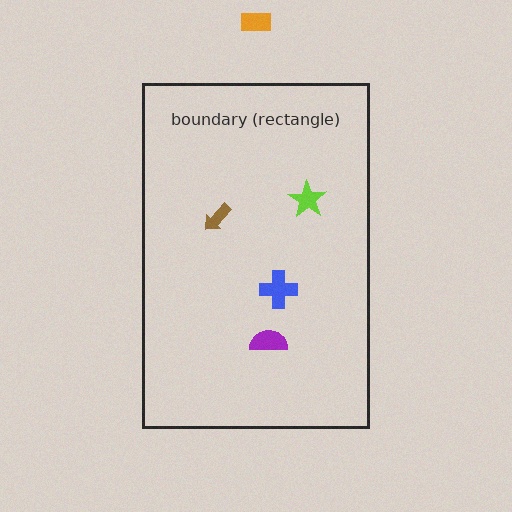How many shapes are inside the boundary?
4 inside, 1 outside.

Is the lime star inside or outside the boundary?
Inside.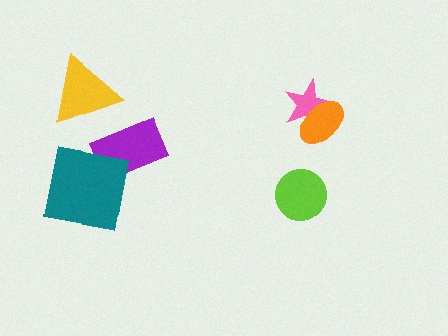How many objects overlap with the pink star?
1 object overlaps with the pink star.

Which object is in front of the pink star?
The orange ellipse is in front of the pink star.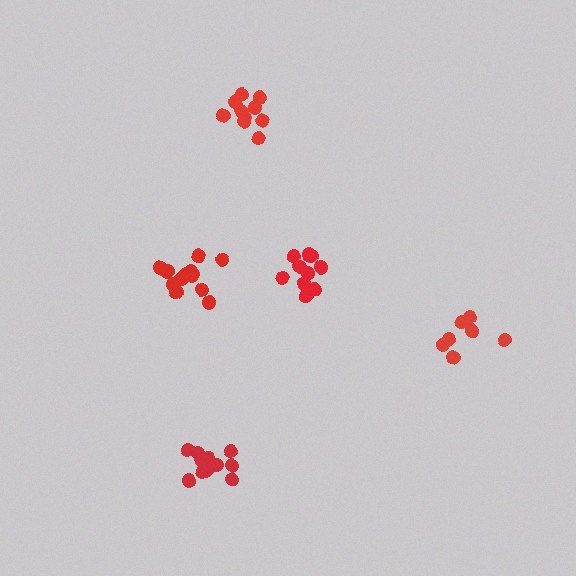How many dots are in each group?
Group 1: 11 dots, Group 2: 11 dots, Group 3: 7 dots, Group 4: 11 dots, Group 5: 13 dots (53 total).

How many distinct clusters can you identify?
There are 5 distinct clusters.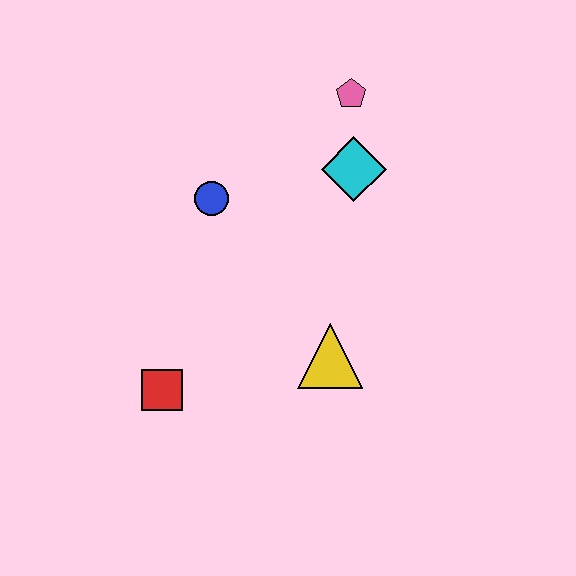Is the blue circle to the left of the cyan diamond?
Yes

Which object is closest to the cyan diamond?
The pink pentagon is closest to the cyan diamond.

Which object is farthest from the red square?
The pink pentagon is farthest from the red square.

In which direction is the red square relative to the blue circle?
The red square is below the blue circle.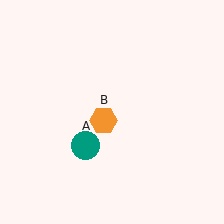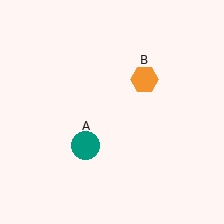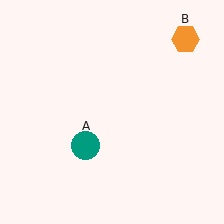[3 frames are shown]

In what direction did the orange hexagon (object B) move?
The orange hexagon (object B) moved up and to the right.